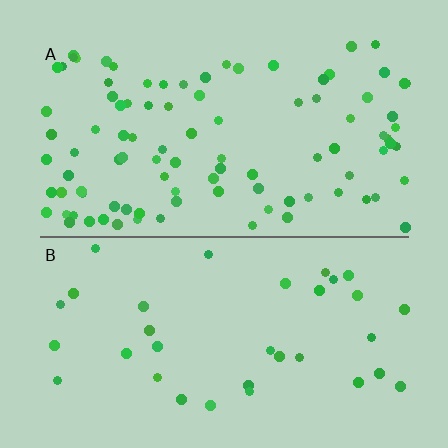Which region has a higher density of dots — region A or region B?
A (the top).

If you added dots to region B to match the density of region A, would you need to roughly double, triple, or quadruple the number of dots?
Approximately triple.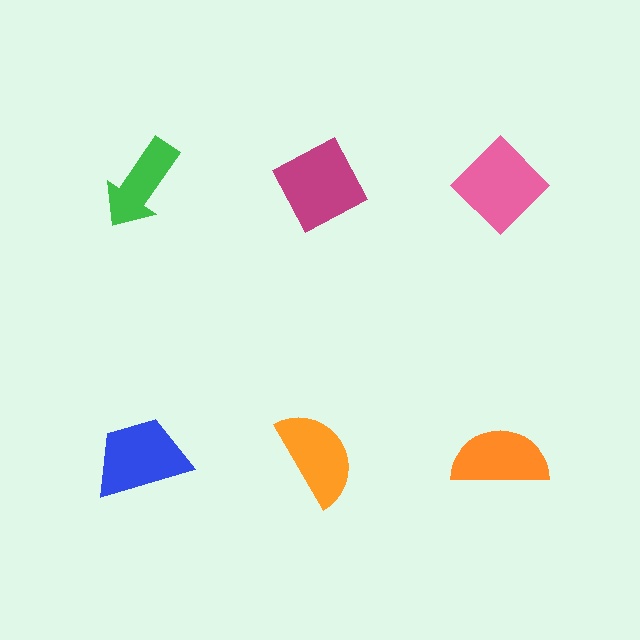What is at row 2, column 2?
An orange semicircle.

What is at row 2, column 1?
A blue trapezoid.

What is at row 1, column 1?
A green arrow.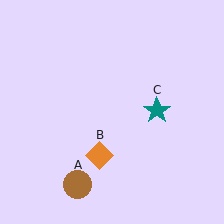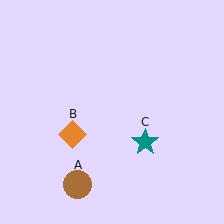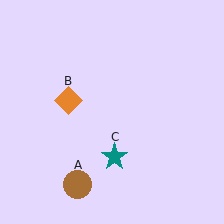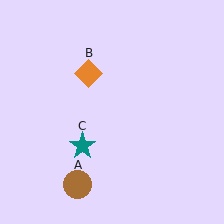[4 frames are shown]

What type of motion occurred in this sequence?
The orange diamond (object B), teal star (object C) rotated clockwise around the center of the scene.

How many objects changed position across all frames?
2 objects changed position: orange diamond (object B), teal star (object C).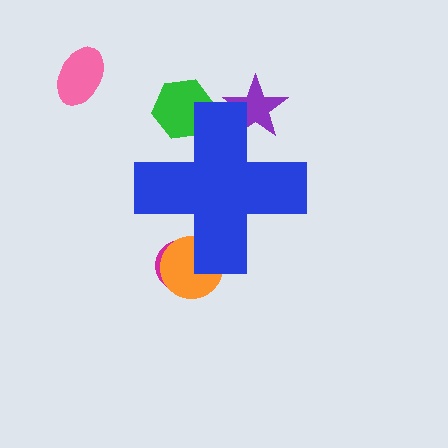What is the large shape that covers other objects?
A blue cross.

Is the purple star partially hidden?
Yes, the purple star is partially hidden behind the blue cross.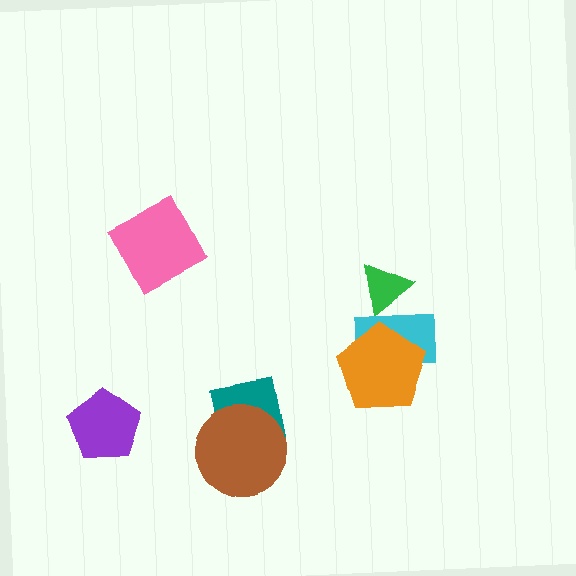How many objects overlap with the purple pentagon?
0 objects overlap with the purple pentagon.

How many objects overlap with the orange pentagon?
1 object overlaps with the orange pentagon.